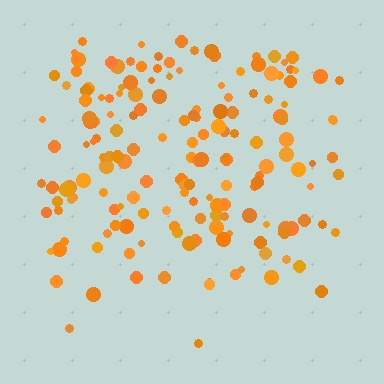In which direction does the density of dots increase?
From bottom to top, with the top side densest.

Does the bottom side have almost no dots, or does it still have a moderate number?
Still a moderate number, just noticeably fewer than the top.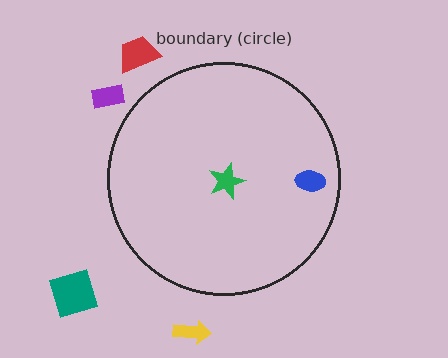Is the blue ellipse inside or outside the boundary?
Inside.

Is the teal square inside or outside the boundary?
Outside.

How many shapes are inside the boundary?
2 inside, 4 outside.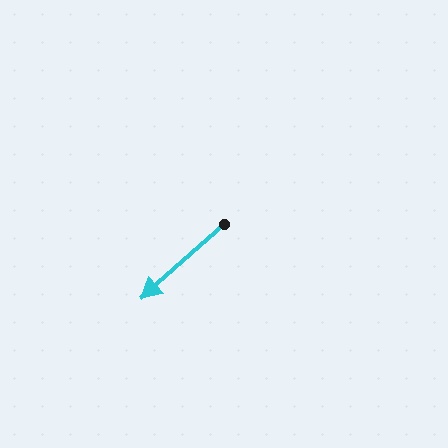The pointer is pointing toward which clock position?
Roughly 8 o'clock.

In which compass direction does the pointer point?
Southwest.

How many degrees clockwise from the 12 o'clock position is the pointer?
Approximately 228 degrees.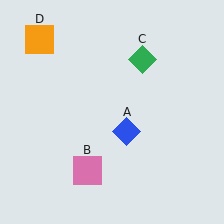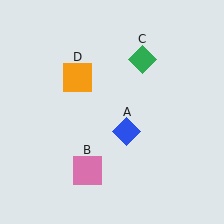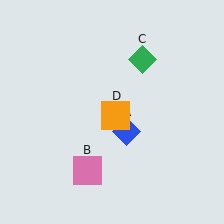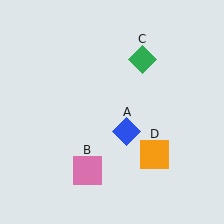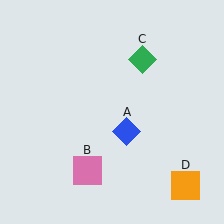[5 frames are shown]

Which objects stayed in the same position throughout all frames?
Blue diamond (object A) and pink square (object B) and green diamond (object C) remained stationary.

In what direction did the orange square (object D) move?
The orange square (object D) moved down and to the right.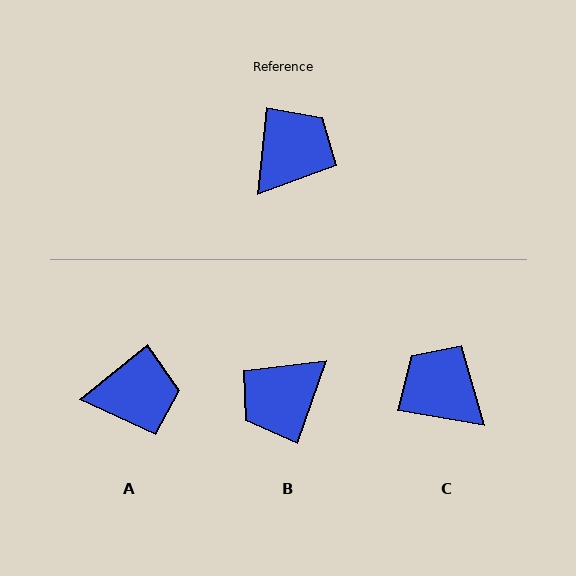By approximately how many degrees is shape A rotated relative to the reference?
Approximately 45 degrees clockwise.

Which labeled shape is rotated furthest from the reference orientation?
B, about 166 degrees away.